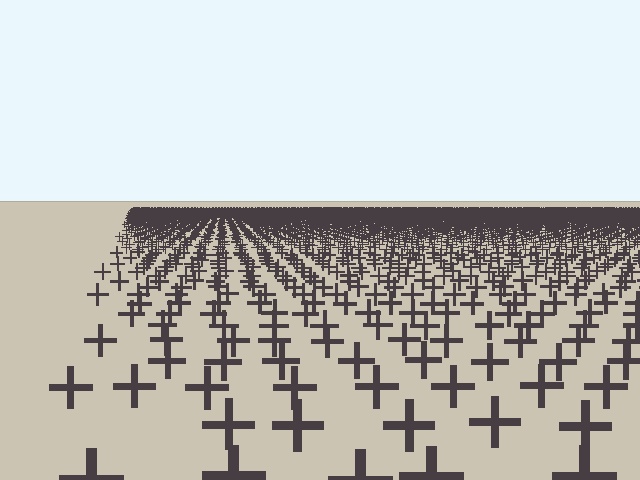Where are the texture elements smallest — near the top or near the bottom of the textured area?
Near the top.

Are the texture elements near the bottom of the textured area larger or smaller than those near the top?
Larger. Near the bottom, elements are closer to the viewer and appear at a bigger on-screen size.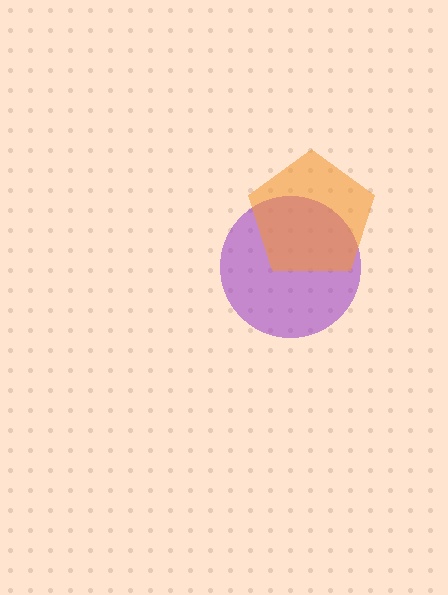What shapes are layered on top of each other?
The layered shapes are: a purple circle, an orange pentagon.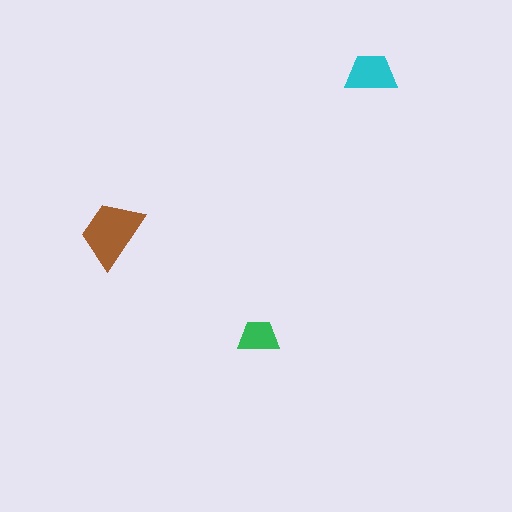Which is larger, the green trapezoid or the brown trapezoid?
The brown one.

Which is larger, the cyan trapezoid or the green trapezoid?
The cyan one.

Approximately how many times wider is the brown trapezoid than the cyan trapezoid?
About 1.5 times wider.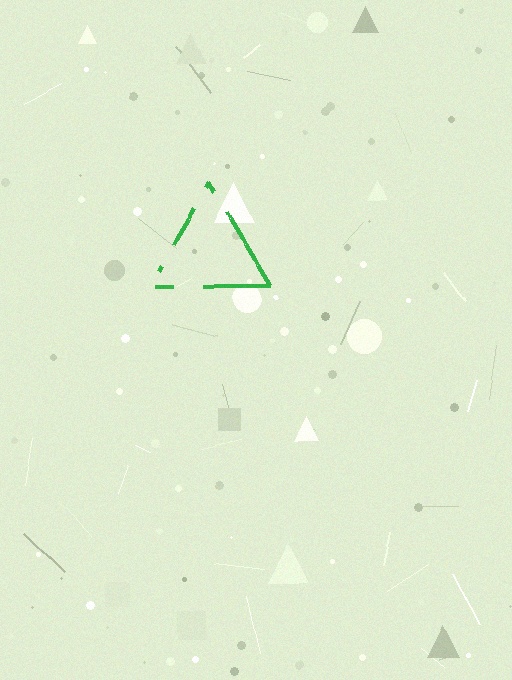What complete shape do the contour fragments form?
The contour fragments form a triangle.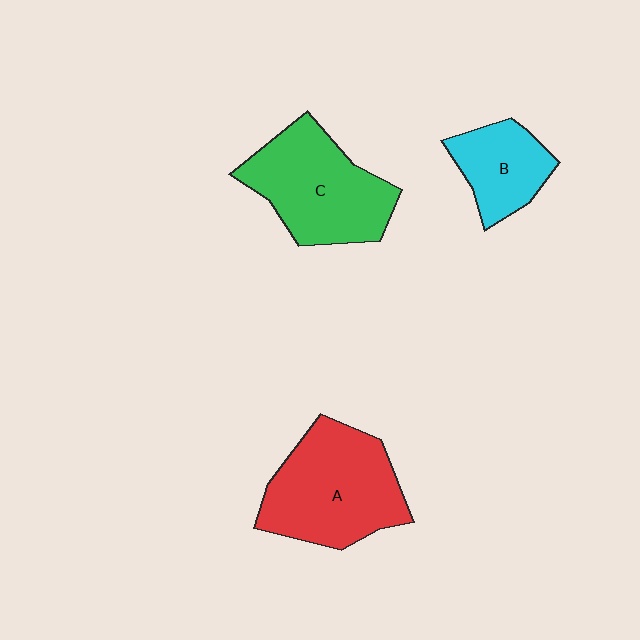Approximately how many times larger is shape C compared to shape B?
Approximately 1.7 times.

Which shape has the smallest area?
Shape B (cyan).